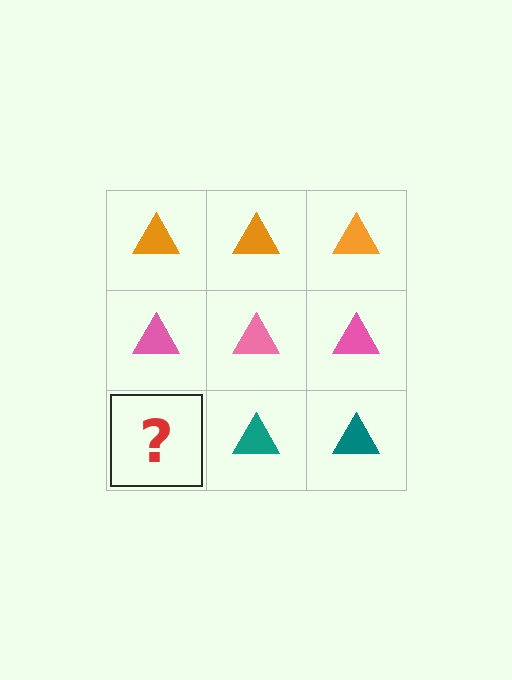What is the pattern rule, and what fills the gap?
The rule is that each row has a consistent color. The gap should be filled with a teal triangle.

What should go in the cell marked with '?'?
The missing cell should contain a teal triangle.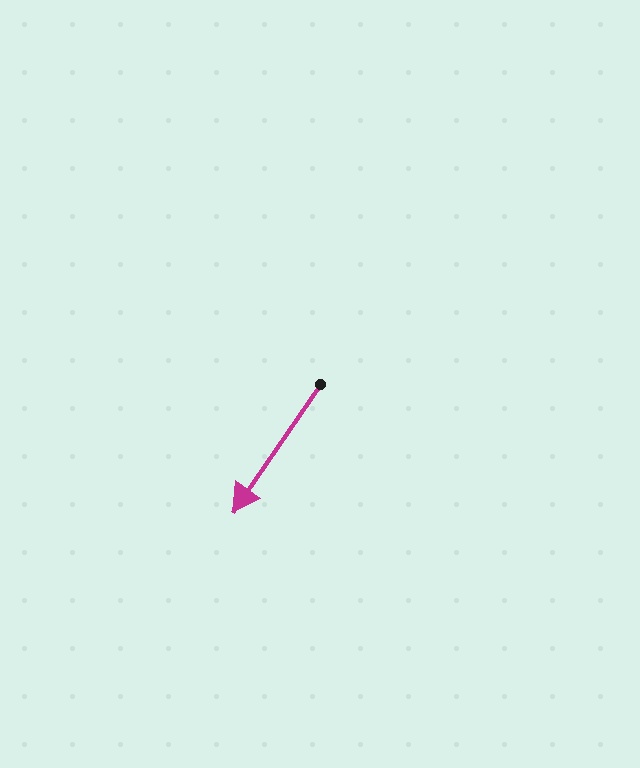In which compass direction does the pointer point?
Southwest.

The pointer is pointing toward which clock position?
Roughly 7 o'clock.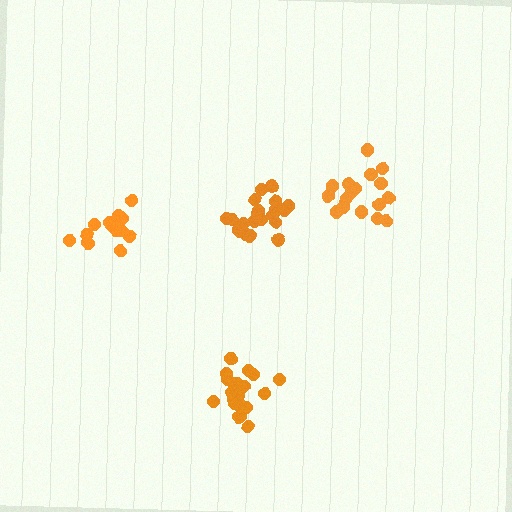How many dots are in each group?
Group 1: 20 dots, Group 2: 20 dots, Group 3: 15 dots, Group 4: 17 dots (72 total).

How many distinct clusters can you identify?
There are 4 distinct clusters.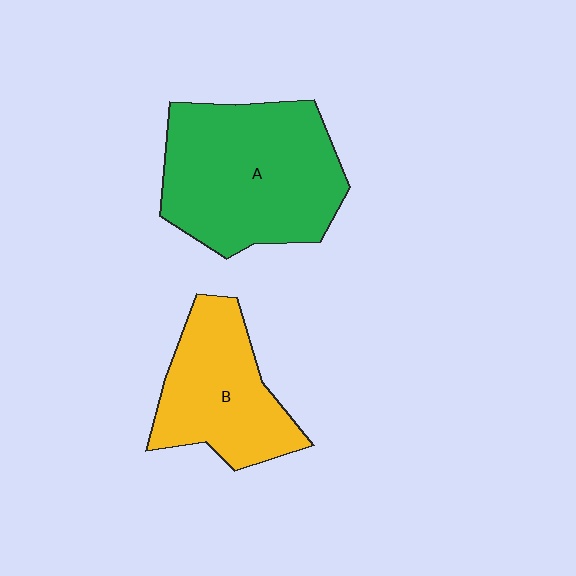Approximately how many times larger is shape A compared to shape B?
Approximately 1.5 times.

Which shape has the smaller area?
Shape B (yellow).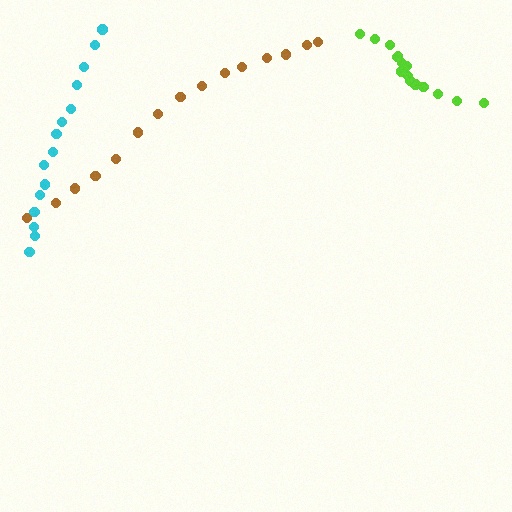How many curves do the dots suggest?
There are 3 distinct paths.